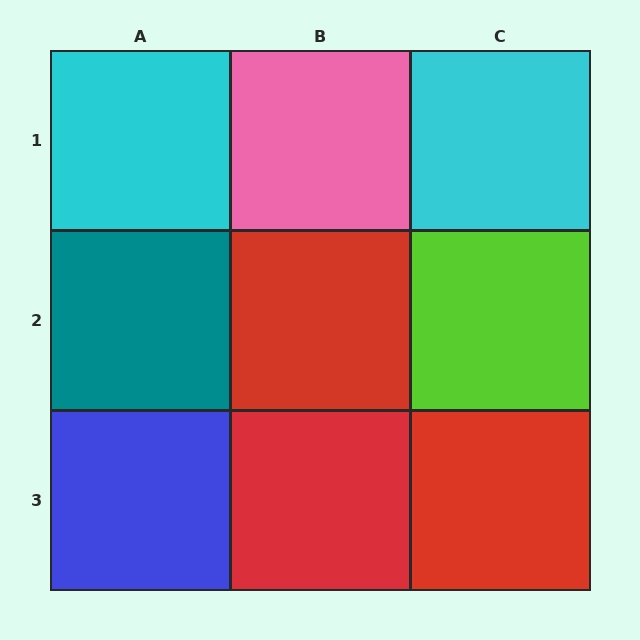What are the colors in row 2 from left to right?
Teal, red, lime.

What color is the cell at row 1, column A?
Cyan.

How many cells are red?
3 cells are red.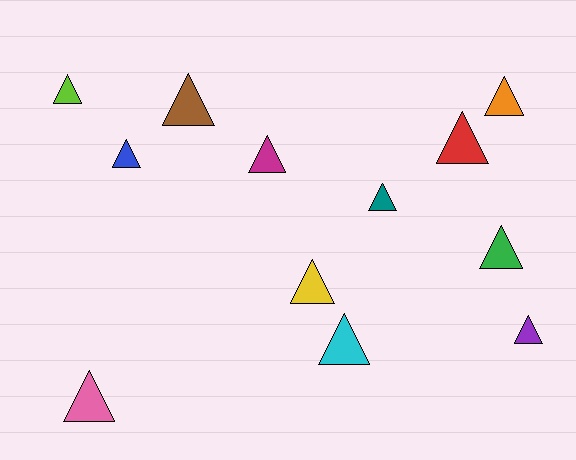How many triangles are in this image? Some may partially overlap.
There are 12 triangles.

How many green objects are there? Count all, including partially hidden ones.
There is 1 green object.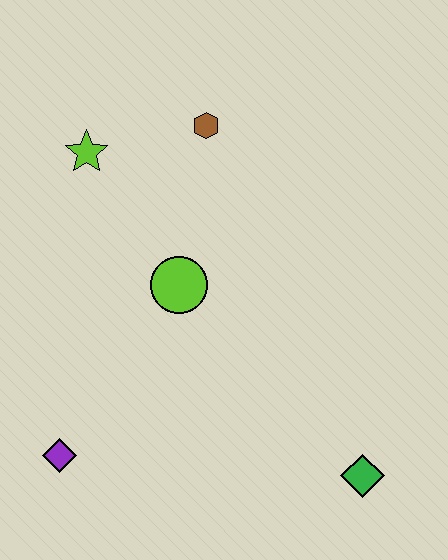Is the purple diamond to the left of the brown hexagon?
Yes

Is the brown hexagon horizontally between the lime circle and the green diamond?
Yes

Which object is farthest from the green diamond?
The lime star is farthest from the green diamond.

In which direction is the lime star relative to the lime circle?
The lime star is above the lime circle.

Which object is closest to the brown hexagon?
The lime star is closest to the brown hexagon.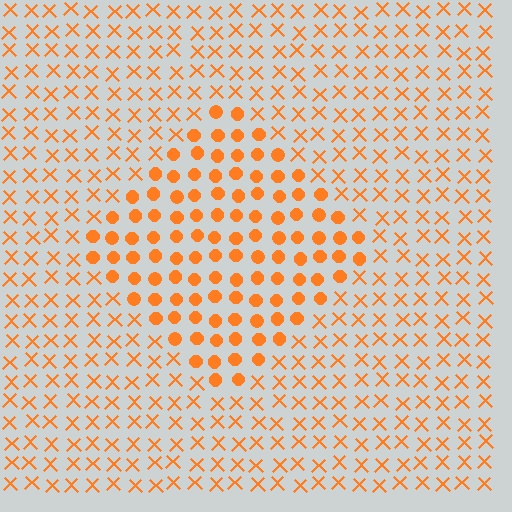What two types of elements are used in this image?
The image uses circles inside the diamond region and X marks outside it.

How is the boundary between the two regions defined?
The boundary is defined by a change in element shape: circles inside vs. X marks outside. All elements share the same color and spacing.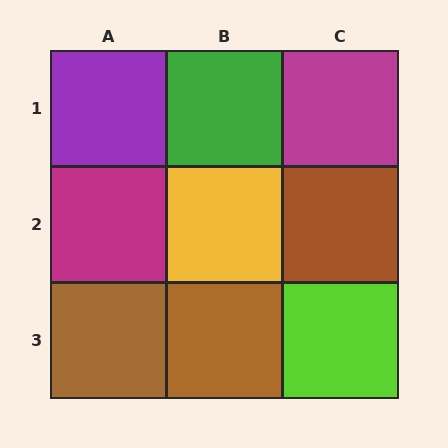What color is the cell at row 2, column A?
Magenta.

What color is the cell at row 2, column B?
Yellow.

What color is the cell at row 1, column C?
Magenta.